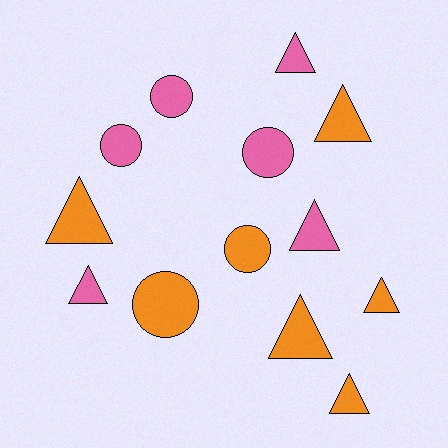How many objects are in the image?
There are 13 objects.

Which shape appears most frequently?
Triangle, with 8 objects.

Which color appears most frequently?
Orange, with 7 objects.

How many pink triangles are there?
There are 3 pink triangles.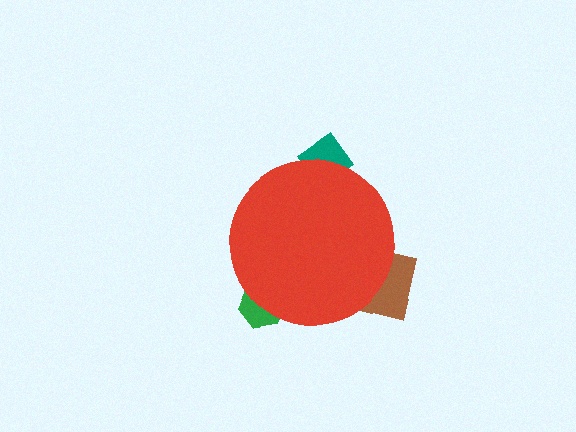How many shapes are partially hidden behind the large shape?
3 shapes are partially hidden.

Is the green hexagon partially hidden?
Yes, the green hexagon is partially hidden behind the red circle.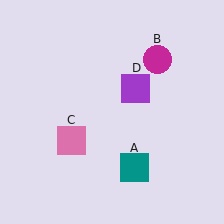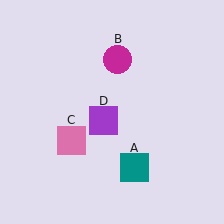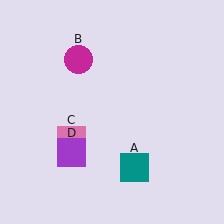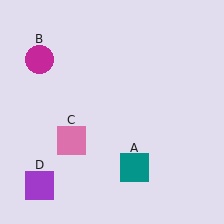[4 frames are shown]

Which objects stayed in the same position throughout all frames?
Teal square (object A) and pink square (object C) remained stationary.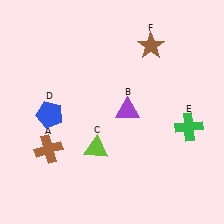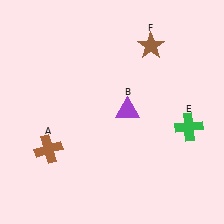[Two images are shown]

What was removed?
The blue pentagon (D), the lime triangle (C) were removed in Image 2.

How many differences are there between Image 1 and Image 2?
There are 2 differences between the two images.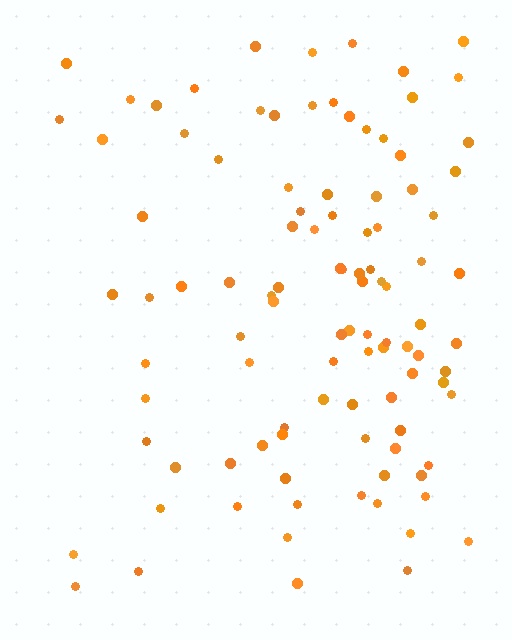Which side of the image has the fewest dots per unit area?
The left.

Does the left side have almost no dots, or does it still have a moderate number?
Still a moderate number, just noticeably fewer than the right.